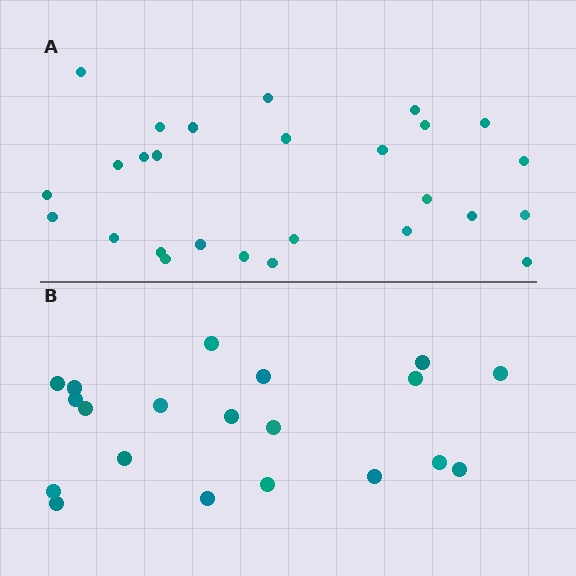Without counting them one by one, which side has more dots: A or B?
Region A (the top region) has more dots.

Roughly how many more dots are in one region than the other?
Region A has roughly 8 or so more dots than region B.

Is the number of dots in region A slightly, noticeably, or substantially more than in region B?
Region A has noticeably more, but not dramatically so. The ratio is roughly 1.4 to 1.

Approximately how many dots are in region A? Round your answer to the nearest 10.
About 30 dots. (The exact count is 27, which rounds to 30.)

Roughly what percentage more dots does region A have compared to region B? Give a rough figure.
About 35% more.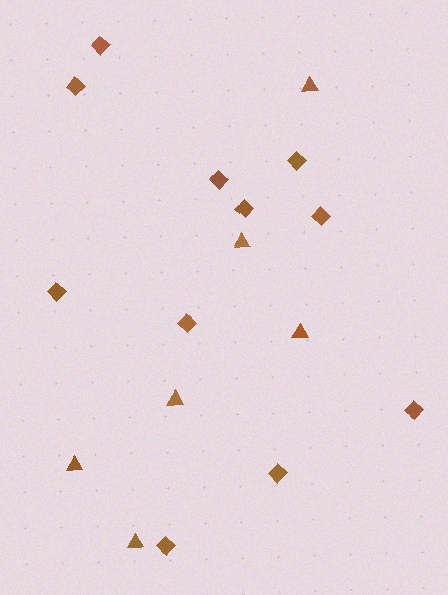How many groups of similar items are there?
There are 2 groups: one group of triangles (6) and one group of diamonds (11).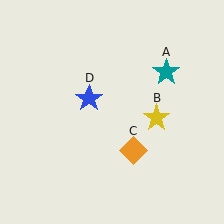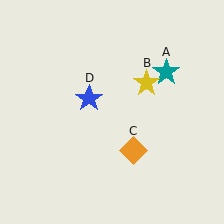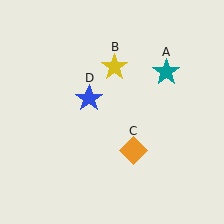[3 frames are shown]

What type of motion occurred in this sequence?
The yellow star (object B) rotated counterclockwise around the center of the scene.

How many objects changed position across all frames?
1 object changed position: yellow star (object B).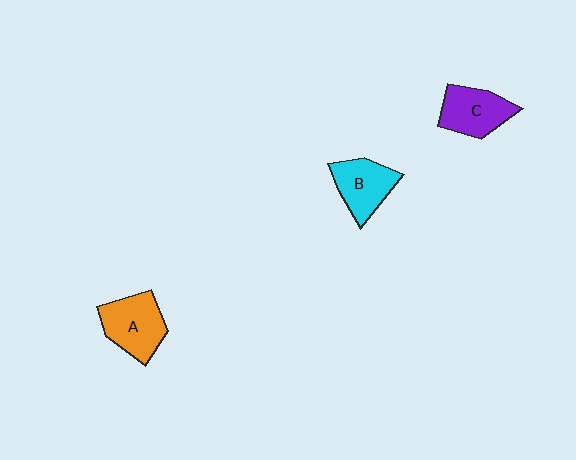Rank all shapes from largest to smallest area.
From largest to smallest: A (orange), C (purple), B (cyan).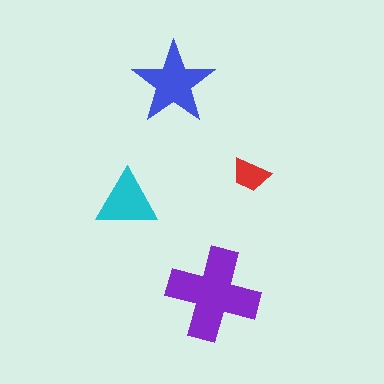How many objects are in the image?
There are 4 objects in the image.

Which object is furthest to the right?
The red trapezoid is rightmost.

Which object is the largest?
The purple cross.